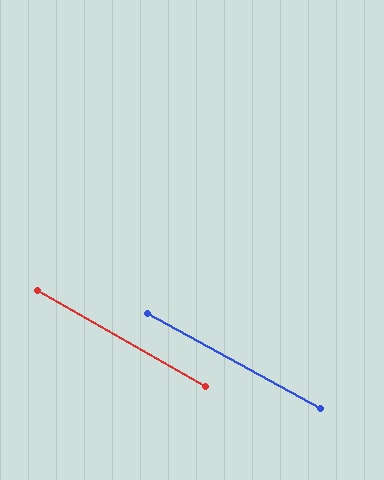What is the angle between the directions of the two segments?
Approximately 1 degree.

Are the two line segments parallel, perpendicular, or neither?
Parallel — their directions differ by only 0.9°.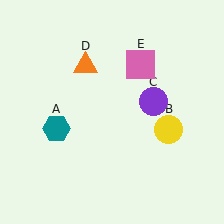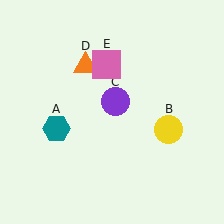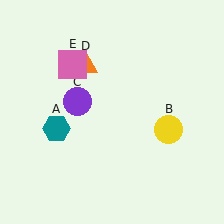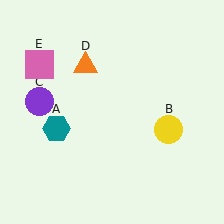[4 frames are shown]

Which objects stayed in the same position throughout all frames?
Teal hexagon (object A) and yellow circle (object B) and orange triangle (object D) remained stationary.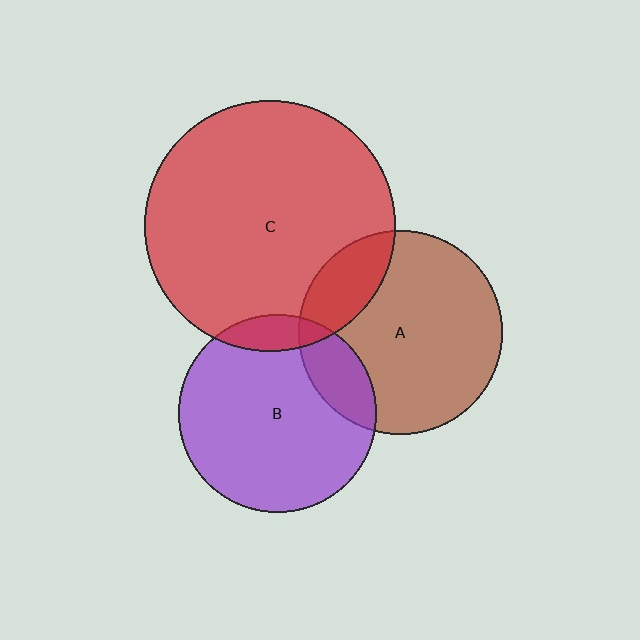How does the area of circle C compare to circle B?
Approximately 1.6 times.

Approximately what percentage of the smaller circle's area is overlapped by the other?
Approximately 20%.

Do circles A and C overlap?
Yes.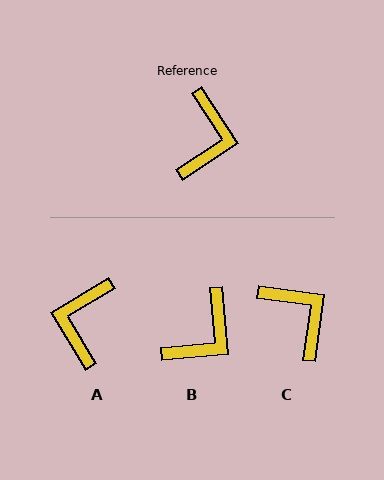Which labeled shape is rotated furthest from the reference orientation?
A, about 178 degrees away.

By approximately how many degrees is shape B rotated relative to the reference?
Approximately 28 degrees clockwise.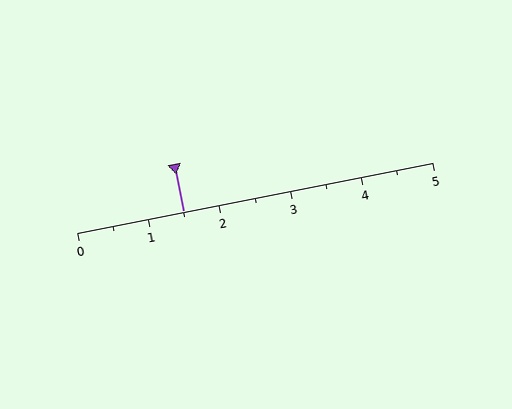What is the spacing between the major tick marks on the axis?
The major ticks are spaced 1 apart.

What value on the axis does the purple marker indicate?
The marker indicates approximately 1.5.